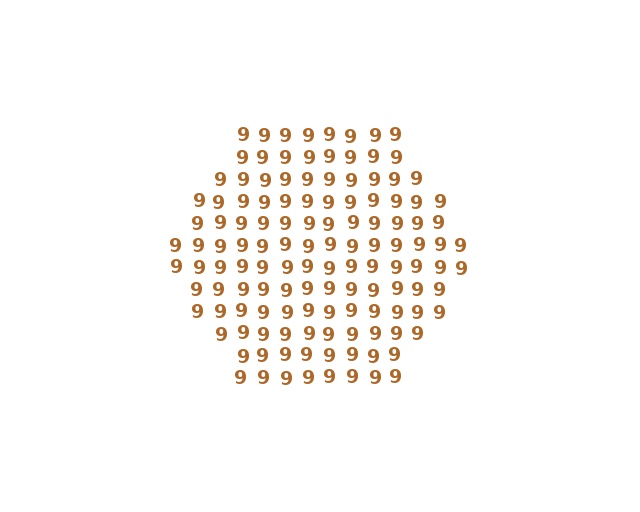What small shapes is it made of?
It is made of small digit 9's.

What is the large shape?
The large shape is a hexagon.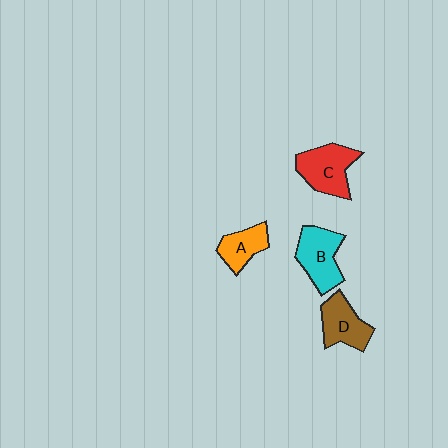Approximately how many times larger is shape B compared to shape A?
Approximately 1.4 times.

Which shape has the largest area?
Shape C (red).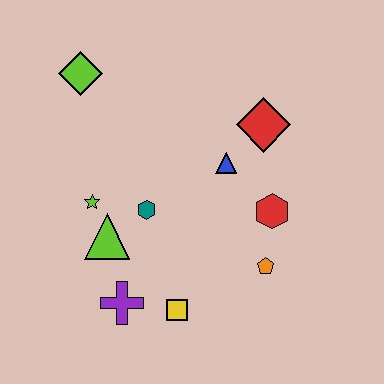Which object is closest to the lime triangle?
The lime star is closest to the lime triangle.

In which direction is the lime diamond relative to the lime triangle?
The lime diamond is above the lime triangle.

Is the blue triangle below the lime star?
No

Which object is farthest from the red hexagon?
The lime diamond is farthest from the red hexagon.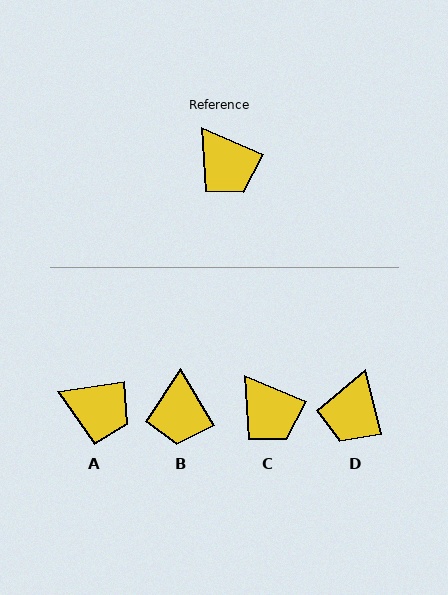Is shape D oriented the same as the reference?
No, it is off by about 53 degrees.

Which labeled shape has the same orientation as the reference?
C.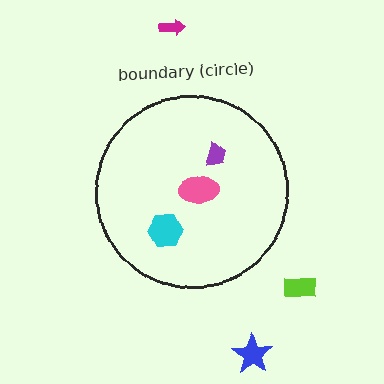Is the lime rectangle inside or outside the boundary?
Outside.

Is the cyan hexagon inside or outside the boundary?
Inside.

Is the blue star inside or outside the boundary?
Outside.